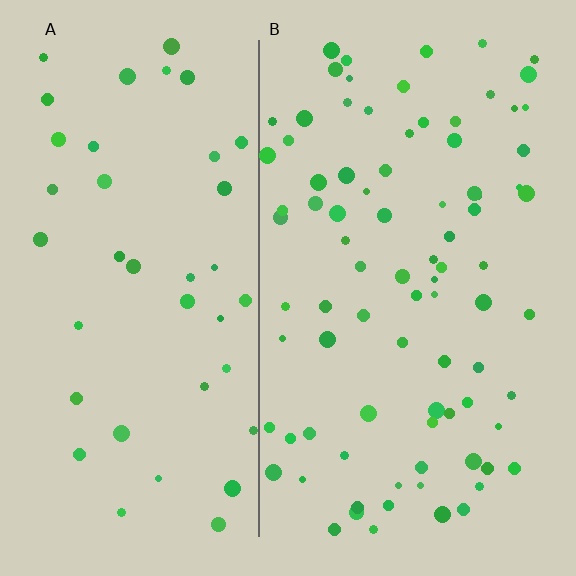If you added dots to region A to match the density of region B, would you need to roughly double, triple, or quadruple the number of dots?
Approximately double.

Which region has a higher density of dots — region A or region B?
B (the right).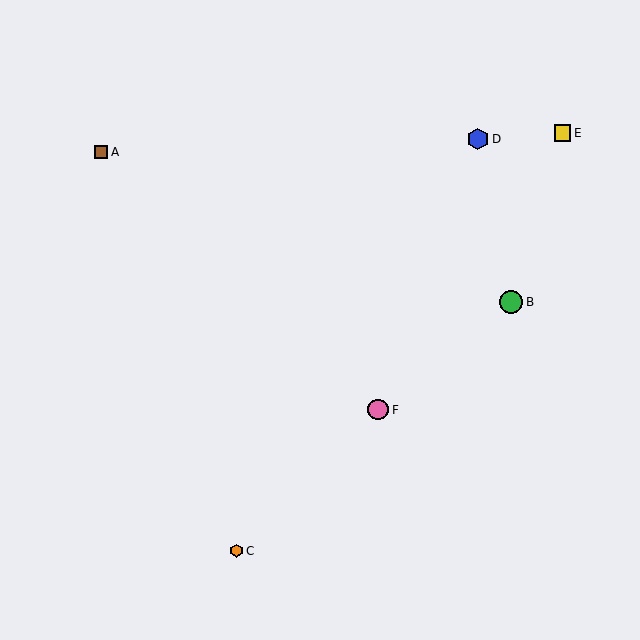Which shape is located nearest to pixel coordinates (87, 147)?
The brown square (labeled A) at (101, 152) is nearest to that location.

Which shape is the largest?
The green circle (labeled B) is the largest.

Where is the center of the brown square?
The center of the brown square is at (101, 152).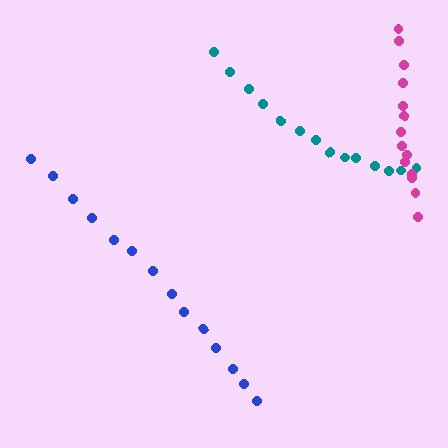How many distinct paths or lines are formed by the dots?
There are 3 distinct paths.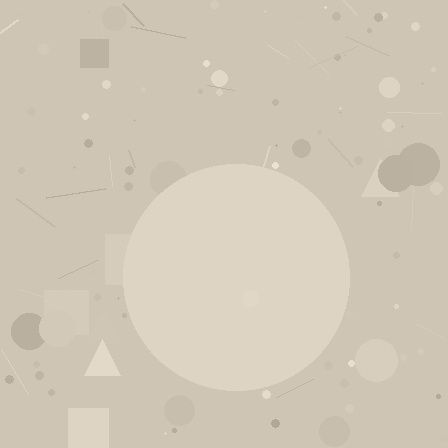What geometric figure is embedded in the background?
A circle is embedded in the background.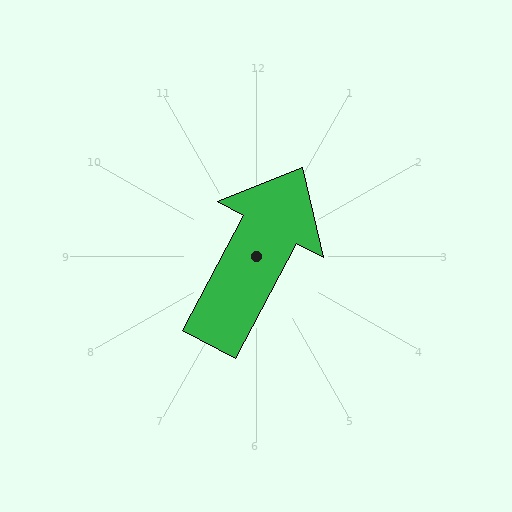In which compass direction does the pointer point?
Northeast.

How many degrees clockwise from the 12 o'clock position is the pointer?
Approximately 28 degrees.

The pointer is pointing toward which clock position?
Roughly 1 o'clock.